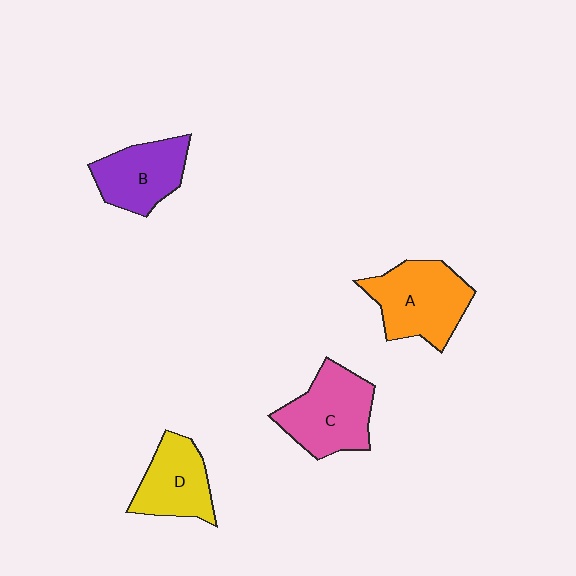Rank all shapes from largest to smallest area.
From largest to smallest: A (orange), C (pink), B (purple), D (yellow).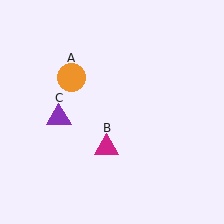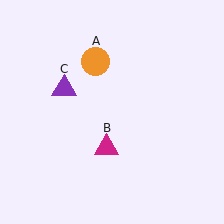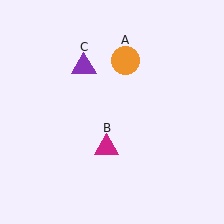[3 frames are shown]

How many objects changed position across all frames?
2 objects changed position: orange circle (object A), purple triangle (object C).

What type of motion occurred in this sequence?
The orange circle (object A), purple triangle (object C) rotated clockwise around the center of the scene.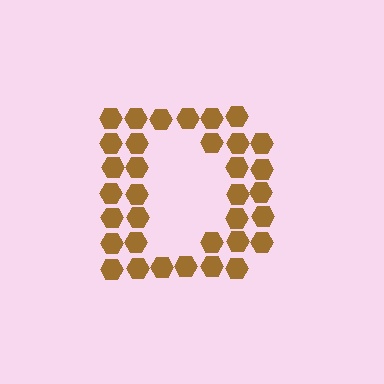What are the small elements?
The small elements are hexagons.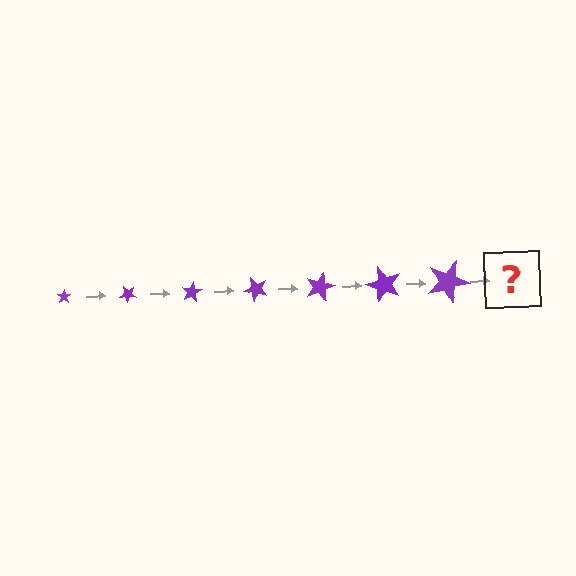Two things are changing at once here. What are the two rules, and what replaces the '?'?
The two rules are that the star grows larger each step and it rotates 40 degrees each step. The '?' should be a star, larger than the previous one and rotated 280 degrees from the start.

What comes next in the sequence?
The next element should be a star, larger than the previous one and rotated 280 degrees from the start.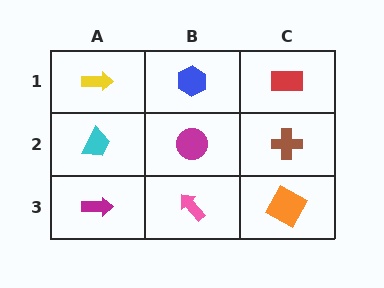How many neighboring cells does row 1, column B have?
3.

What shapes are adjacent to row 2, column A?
A yellow arrow (row 1, column A), a magenta arrow (row 3, column A), a magenta circle (row 2, column B).